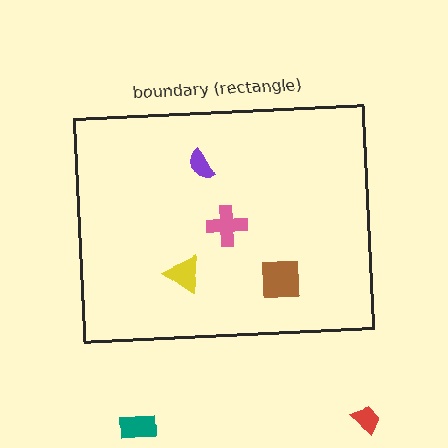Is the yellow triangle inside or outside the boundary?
Inside.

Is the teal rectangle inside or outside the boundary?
Outside.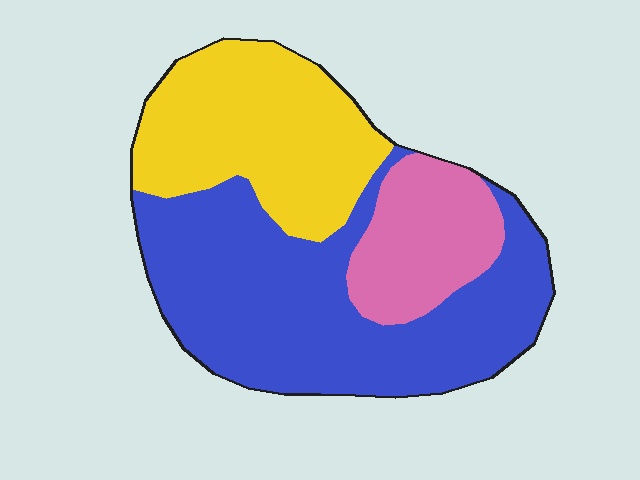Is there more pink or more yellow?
Yellow.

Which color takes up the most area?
Blue, at roughly 50%.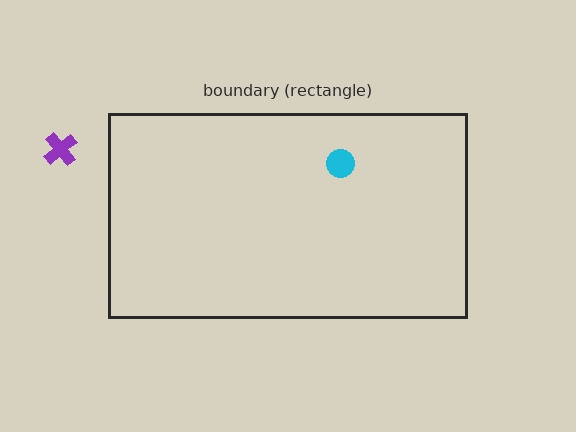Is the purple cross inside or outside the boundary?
Outside.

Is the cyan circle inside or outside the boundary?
Inside.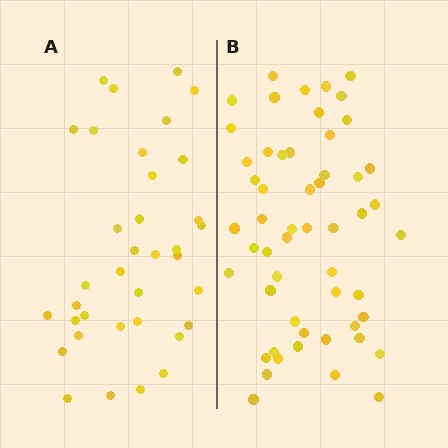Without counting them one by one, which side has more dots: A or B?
Region B (the right region) has more dots.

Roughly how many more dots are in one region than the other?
Region B has approximately 20 more dots than region A.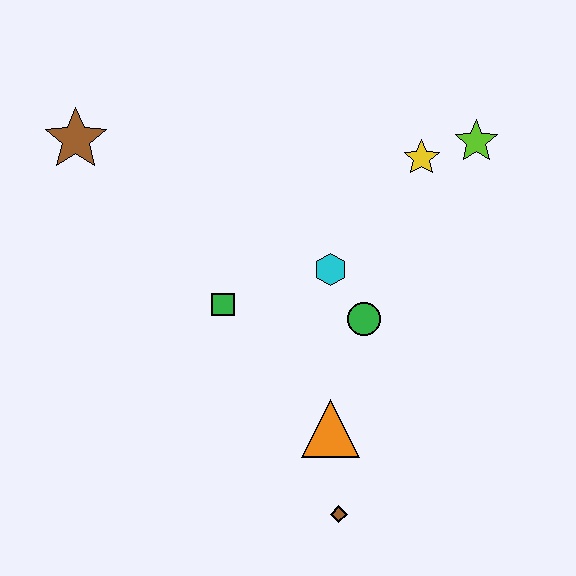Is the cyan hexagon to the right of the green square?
Yes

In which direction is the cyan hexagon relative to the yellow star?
The cyan hexagon is below the yellow star.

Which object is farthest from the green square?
The lime star is farthest from the green square.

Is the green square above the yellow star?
No